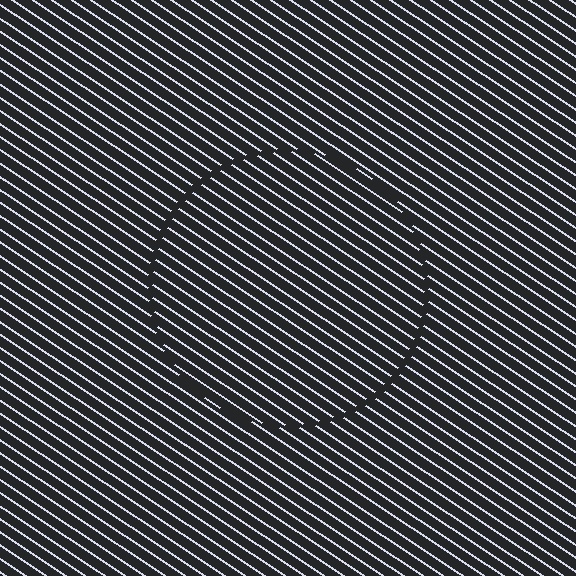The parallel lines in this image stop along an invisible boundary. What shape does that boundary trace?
An illusory circle. The interior of the shape contains the same grating, shifted by half a period — the contour is defined by the phase discontinuity where line-ends from the inner and outer gratings abut.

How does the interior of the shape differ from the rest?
The interior of the shape contains the same grating, shifted by half a period — the contour is defined by the phase discontinuity where line-ends from the inner and outer gratings abut.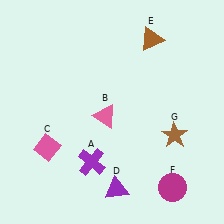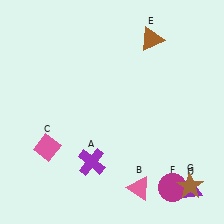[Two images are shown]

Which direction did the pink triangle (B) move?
The pink triangle (B) moved down.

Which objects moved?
The objects that moved are: the pink triangle (B), the purple triangle (D), the brown star (G).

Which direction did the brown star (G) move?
The brown star (G) moved down.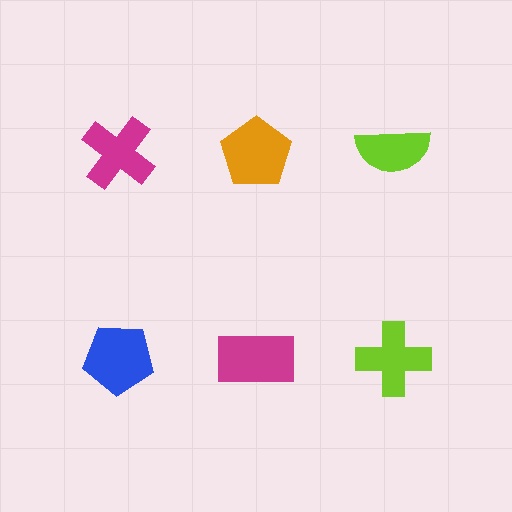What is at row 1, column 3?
A lime semicircle.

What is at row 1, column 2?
An orange pentagon.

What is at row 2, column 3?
A lime cross.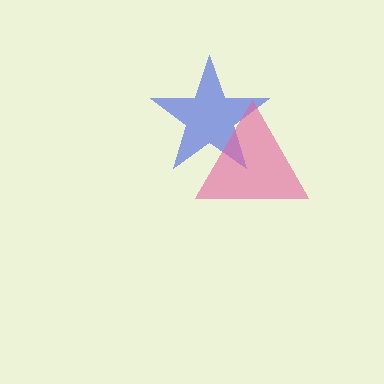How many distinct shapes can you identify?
There are 2 distinct shapes: a blue star, a pink triangle.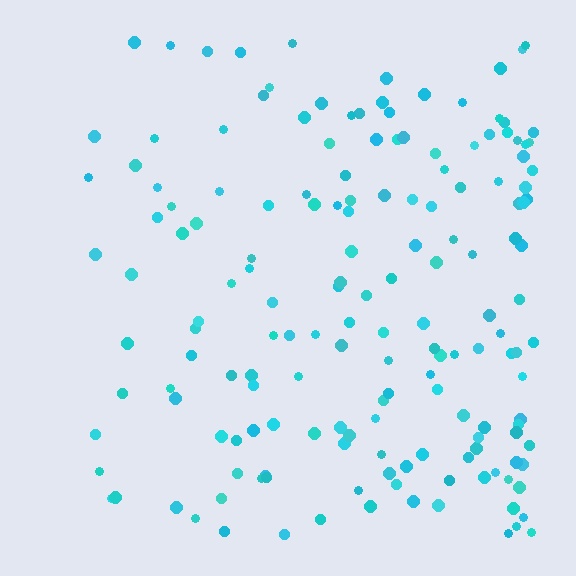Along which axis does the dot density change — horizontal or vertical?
Horizontal.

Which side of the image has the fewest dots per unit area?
The left.